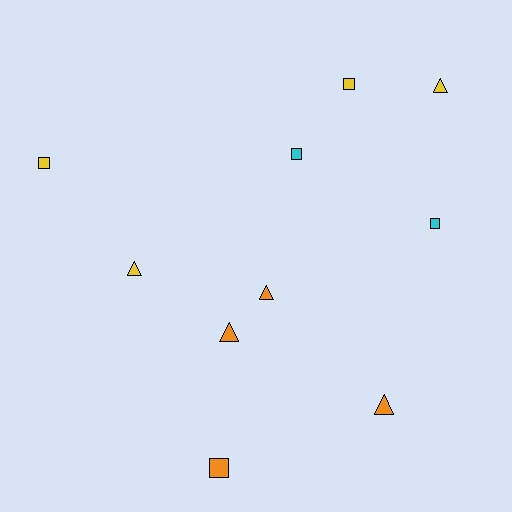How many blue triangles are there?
There are no blue triangles.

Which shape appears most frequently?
Square, with 5 objects.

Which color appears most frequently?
Orange, with 4 objects.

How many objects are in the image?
There are 10 objects.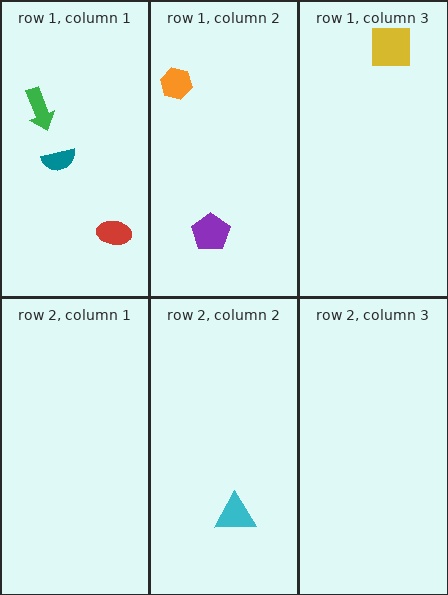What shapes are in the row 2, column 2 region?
The cyan triangle.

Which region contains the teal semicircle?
The row 1, column 1 region.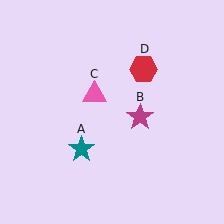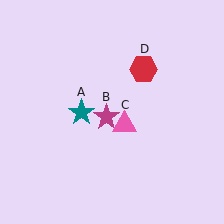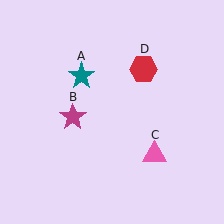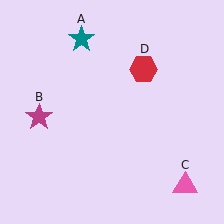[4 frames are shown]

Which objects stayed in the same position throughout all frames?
Red hexagon (object D) remained stationary.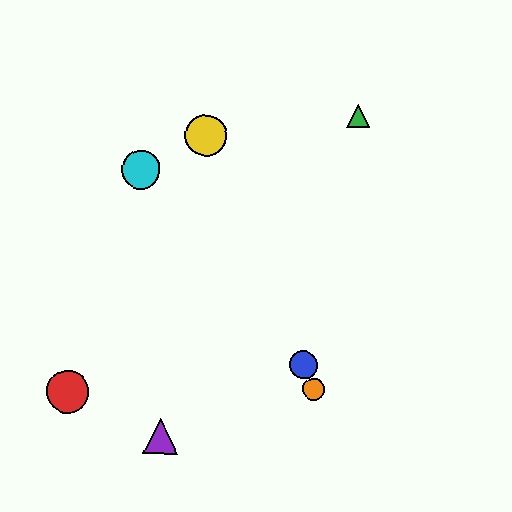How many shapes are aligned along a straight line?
3 shapes (the blue circle, the yellow circle, the orange circle) are aligned along a straight line.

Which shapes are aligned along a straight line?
The blue circle, the yellow circle, the orange circle are aligned along a straight line.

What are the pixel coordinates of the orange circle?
The orange circle is at (314, 390).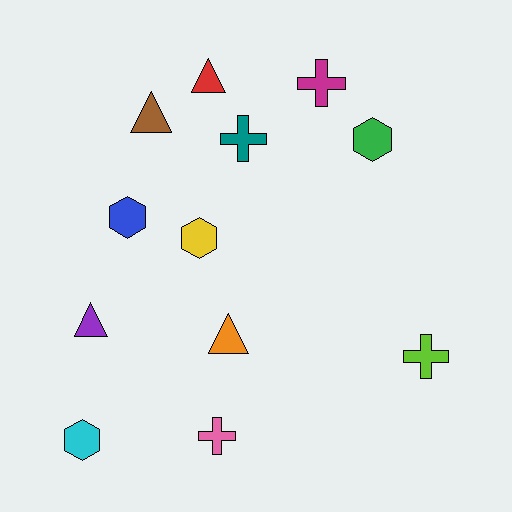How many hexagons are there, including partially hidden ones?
There are 4 hexagons.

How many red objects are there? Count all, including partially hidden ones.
There is 1 red object.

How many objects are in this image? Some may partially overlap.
There are 12 objects.